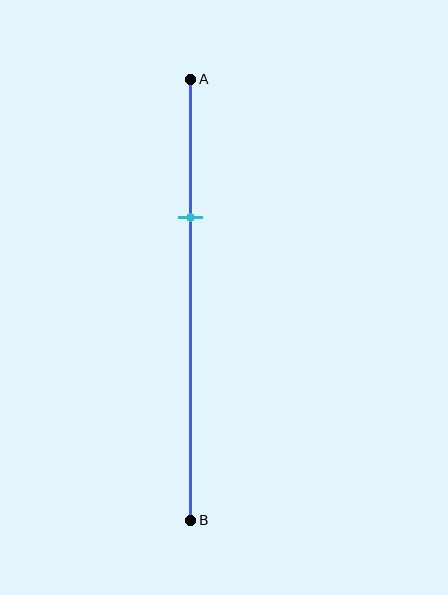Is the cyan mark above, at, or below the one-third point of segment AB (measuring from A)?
The cyan mark is approximately at the one-third point of segment AB.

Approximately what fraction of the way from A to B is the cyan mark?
The cyan mark is approximately 30% of the way from A to B.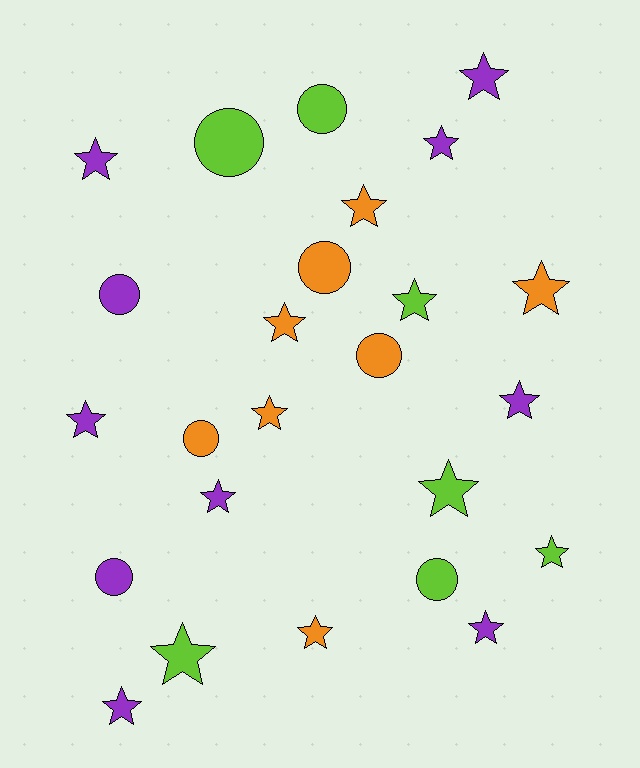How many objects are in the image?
There are 25 objects.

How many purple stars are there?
There are 8 purple stars.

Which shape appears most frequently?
Star, with 17 objects.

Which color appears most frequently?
Purple, with 10 objects.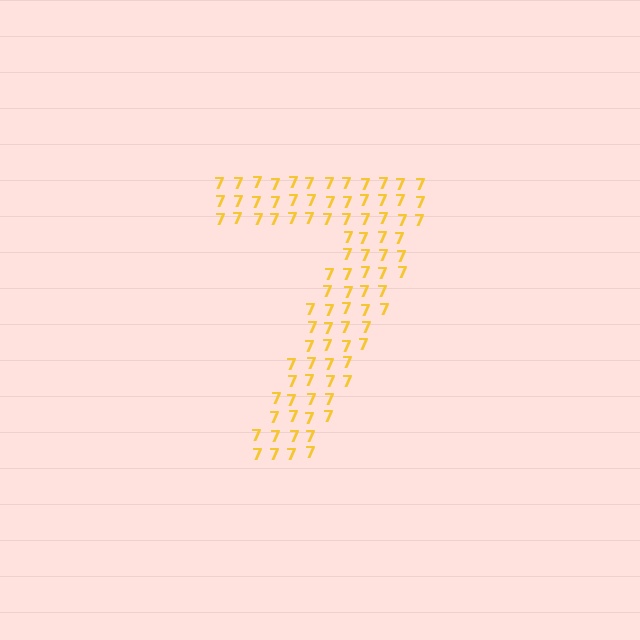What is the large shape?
The large shape is the digit 7.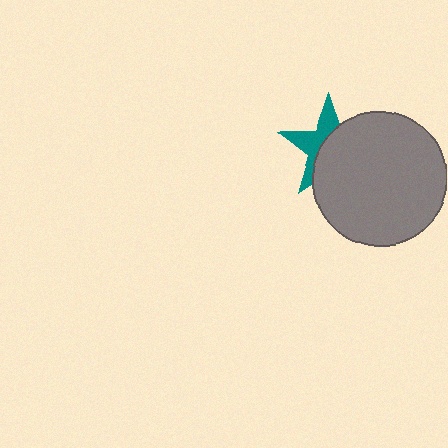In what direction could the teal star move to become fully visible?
The teal star could move toward the upper-left. That would shift it out from behind the gray circle entirely.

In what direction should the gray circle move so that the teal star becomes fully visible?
The gray circle should move toward the lower-right. That is the shortest direction to clear the overlap and leave the teal star fully visible.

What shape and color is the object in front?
The object in front is a gray circle.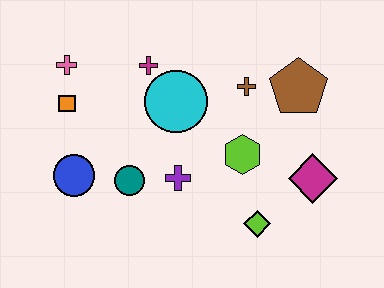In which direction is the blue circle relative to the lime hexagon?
The blue circle is to the left of the lime hexagon.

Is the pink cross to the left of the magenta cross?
Yes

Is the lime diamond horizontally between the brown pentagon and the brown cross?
Yes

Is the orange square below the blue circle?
No